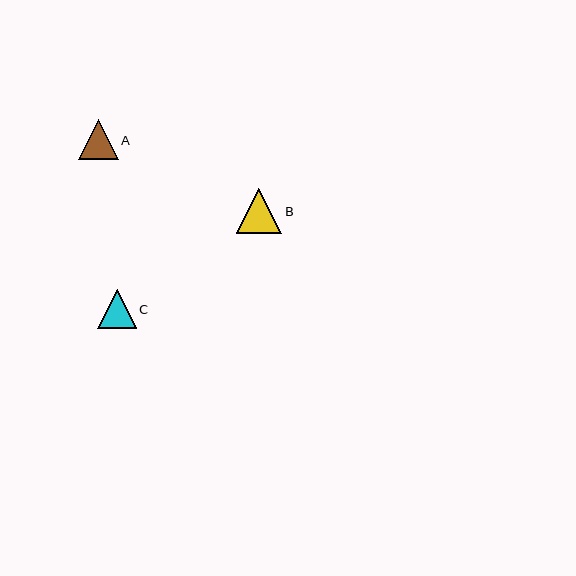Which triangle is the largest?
Triangle B is the largest with a size of approximately 45 pixels.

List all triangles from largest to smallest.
From largest to smallest: B, A, C.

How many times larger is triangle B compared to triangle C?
Triangle B is approximately 1.2 times the size of triangle C.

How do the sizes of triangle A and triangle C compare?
Triangle A and triangle C are approximately the same size.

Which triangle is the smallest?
Triangle C is the smallest with a size of approximately 39 pixels.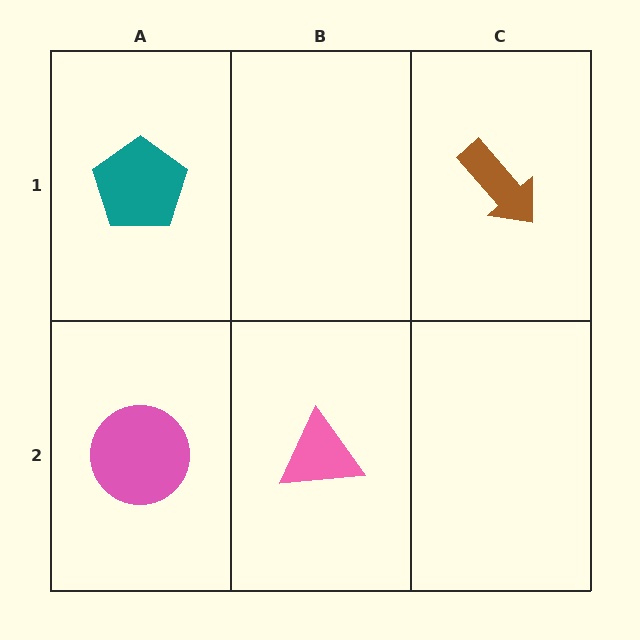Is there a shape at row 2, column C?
No, that cell is empty.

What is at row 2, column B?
A pink triangle.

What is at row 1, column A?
A teal pentagon.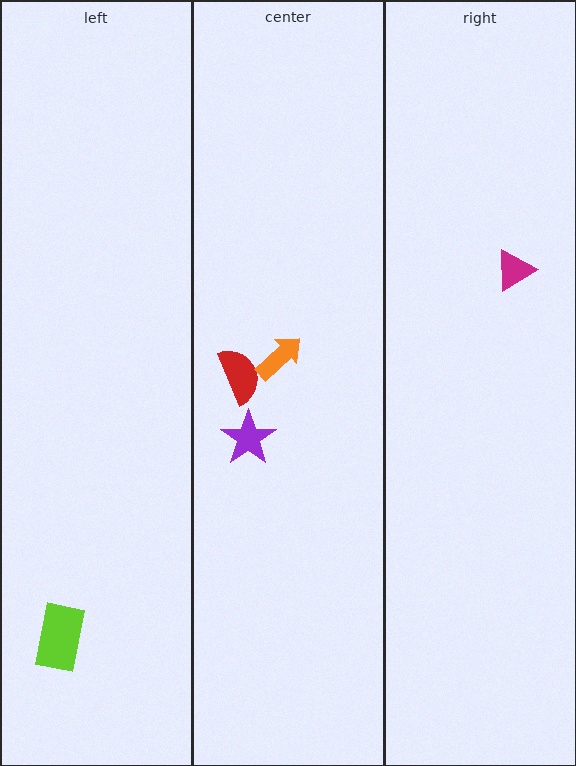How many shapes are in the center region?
3.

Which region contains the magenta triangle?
The right region.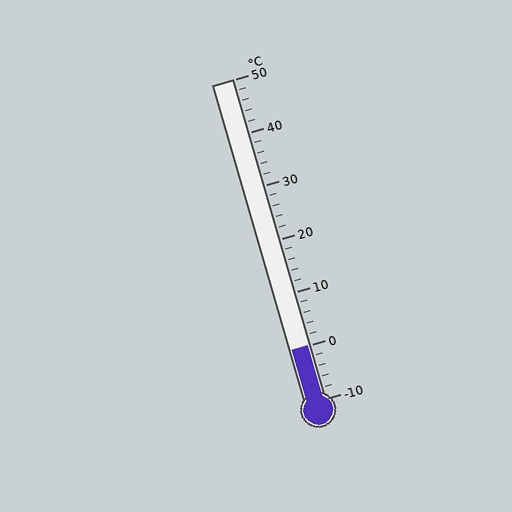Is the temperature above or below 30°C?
The temperature is below 30°C.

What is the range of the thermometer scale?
The thermometer scale ranges from -10°C to 50°C.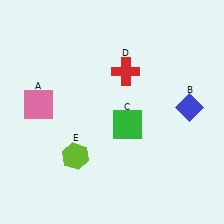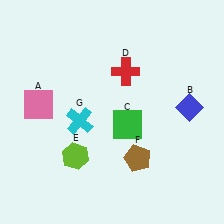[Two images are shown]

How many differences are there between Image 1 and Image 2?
There are 2 differences between the two images.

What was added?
A brown pentagon (F), a cyan cross (G) were added in Image 2.